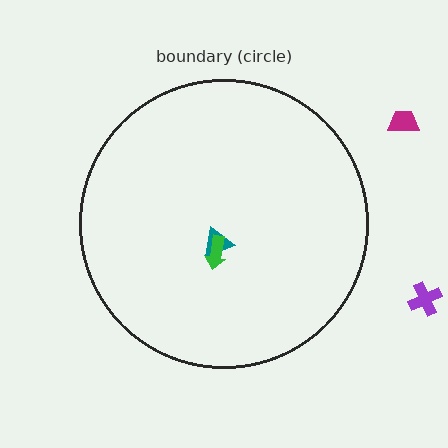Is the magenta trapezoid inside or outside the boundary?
Outside.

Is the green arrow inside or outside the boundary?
Inside.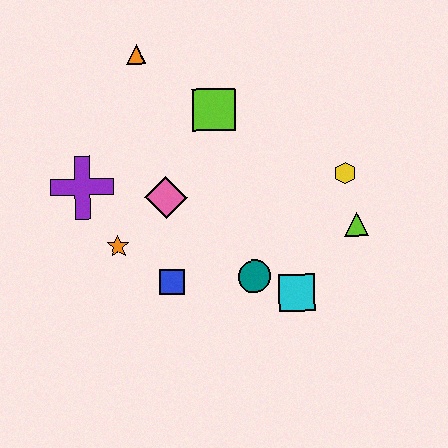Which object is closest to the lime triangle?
The yellow hexagon is closest to the lime triangle.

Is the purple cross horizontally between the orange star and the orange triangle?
No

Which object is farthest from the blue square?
The orange triangle is farthest from the blue square.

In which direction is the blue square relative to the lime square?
The blue square is below the lime square.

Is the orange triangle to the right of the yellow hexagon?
No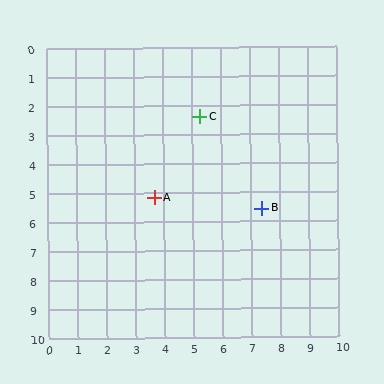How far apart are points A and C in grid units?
Points A and C are about 3.2 grid units apart.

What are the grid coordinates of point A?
Point A is at approximately (3.7, 5.2).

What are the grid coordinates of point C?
Point C is at approximately (5.3, 2.4).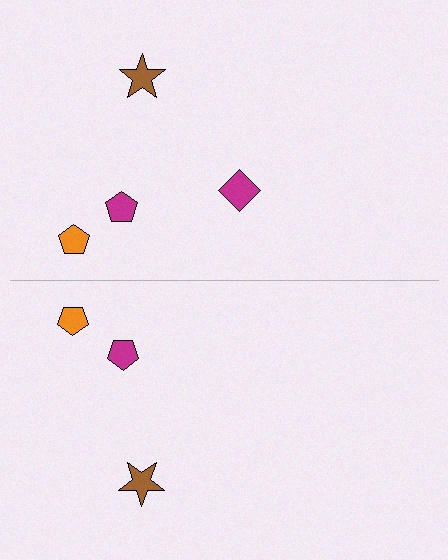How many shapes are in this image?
There are 7 shapes in this image.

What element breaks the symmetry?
A magenta diamond is missing from the bottom side.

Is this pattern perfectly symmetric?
No, the pattern is not perfectly symmetric. A magenta diamond is missing from the bottom side.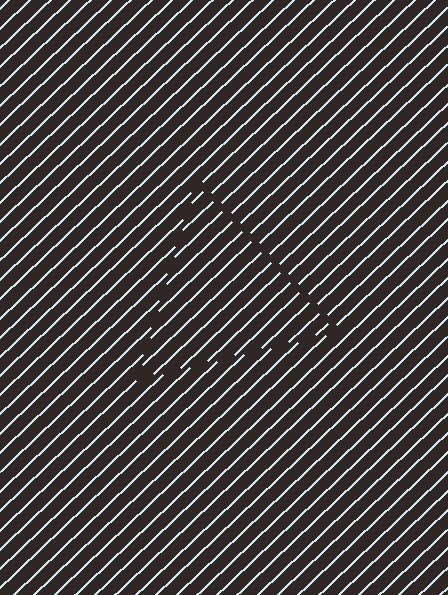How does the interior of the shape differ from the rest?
The interior of the shape contains the same grating, shifted by half a period — the contour is defined by the phase discontinuity where line-ends from the inner and outer gratings abut.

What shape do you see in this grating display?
An illusory triangle. The interior of the shape contains the same grating, shifted by half a period — the contour is defined by the phase discontinuity where line-ends from the inner and outer gratings abut.